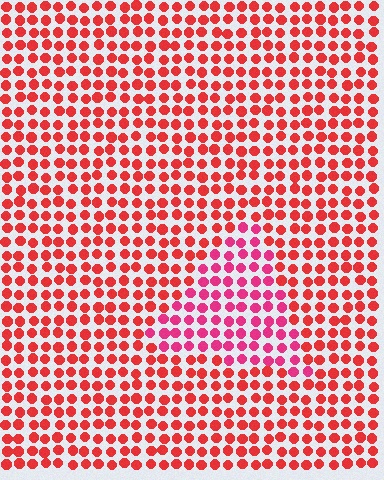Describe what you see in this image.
The image is filled with small red elements in a uniform arrangement. A triangle-shaped region is visible where the elements are tinted to a slightly different hue, forming a subtle color boundary.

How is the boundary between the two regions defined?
The boundary is defined purely by a slight shift in hue (about 27 degrees). Spacing, size, and orientation are identical on both sides.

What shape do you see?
I see a triangle.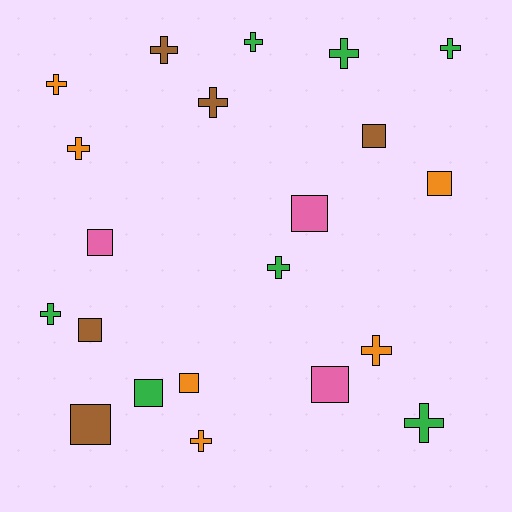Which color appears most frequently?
Green, with 7 objects.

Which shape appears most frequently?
Cross, with 12 objects.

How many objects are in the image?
There are 21 objects.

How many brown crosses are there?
There are 2 brown crosses.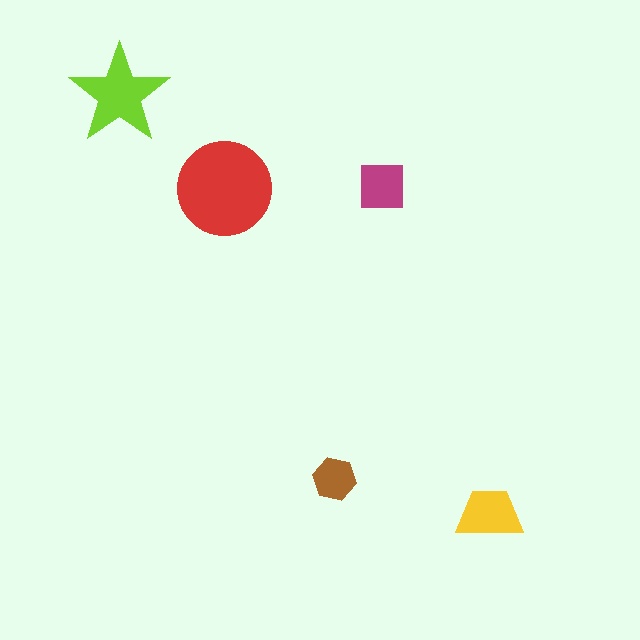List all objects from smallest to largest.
The brown hexagon, the magenta square, the yellow trapezoid, the lime star, the red circle.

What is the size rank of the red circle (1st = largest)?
1st.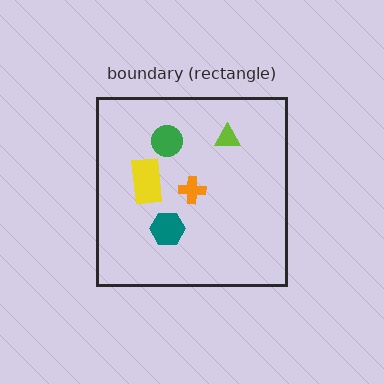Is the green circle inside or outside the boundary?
Inside.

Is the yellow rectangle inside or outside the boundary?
Inside.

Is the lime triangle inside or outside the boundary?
Inside.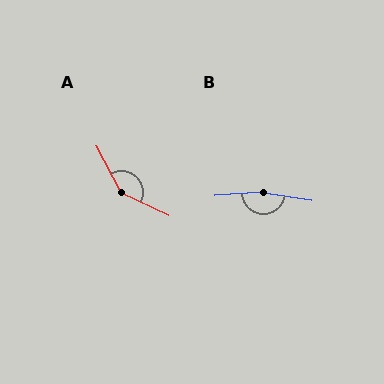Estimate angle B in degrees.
Approximately 167 degrees.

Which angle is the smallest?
A, at approximately 144 degrees.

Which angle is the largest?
B, at approximately 167 degrees.